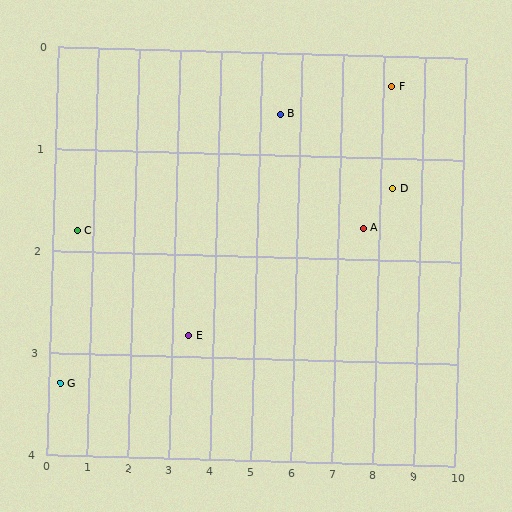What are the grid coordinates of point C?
Point C is at approximately (0.6, 1.8).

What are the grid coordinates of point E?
Point E is at approximately (3.4, 2.8).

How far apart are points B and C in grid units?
Points B and C are about 5.0 grid units apart.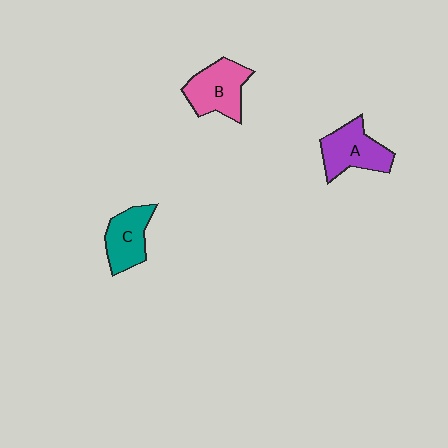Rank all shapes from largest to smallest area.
From largest to smallest: B (pink), A (purple), C (teal).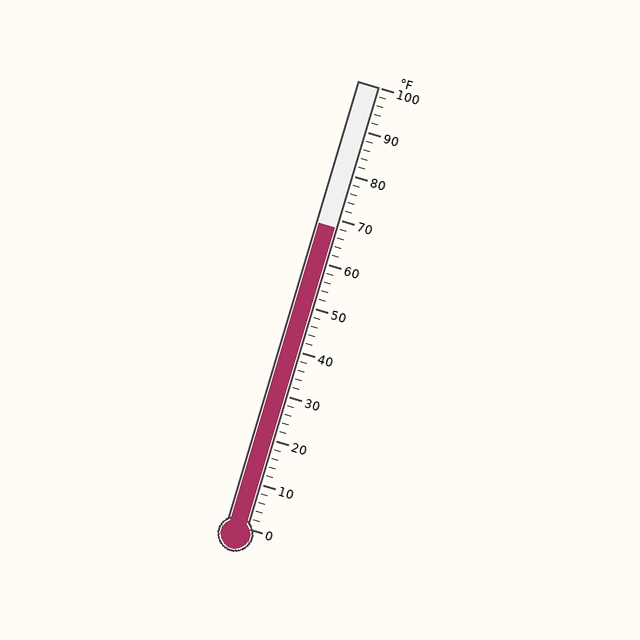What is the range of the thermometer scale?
The thermometer scale ranges from 0°F to 100°F.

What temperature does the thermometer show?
The thermometer shows approximately 68°F.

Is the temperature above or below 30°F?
The temperature is above 30°F.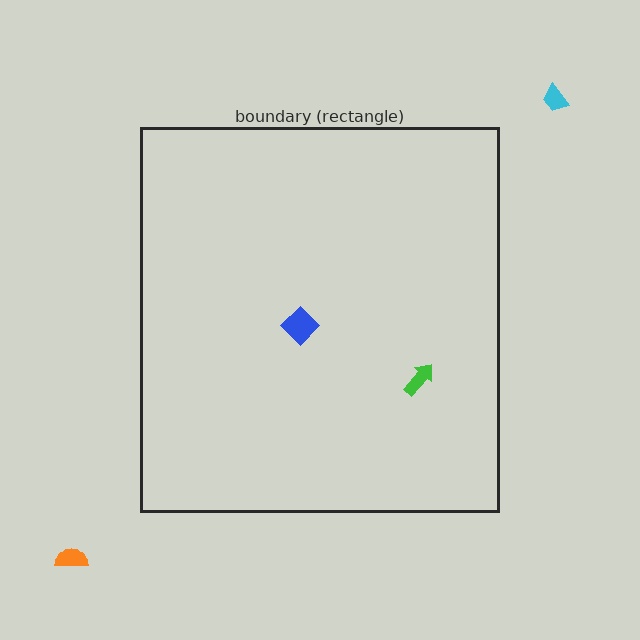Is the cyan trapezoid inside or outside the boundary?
Outside.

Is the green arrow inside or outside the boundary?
Inside.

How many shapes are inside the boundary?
2 inside, 2 outside.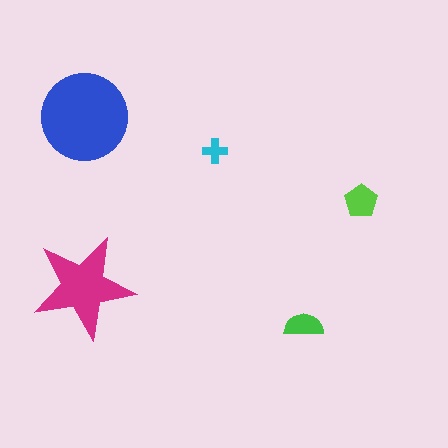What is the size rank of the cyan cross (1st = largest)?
5th.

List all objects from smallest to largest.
The cyan cross, the green semicircle, the lime pentagon, the magenta star, the blue circle.